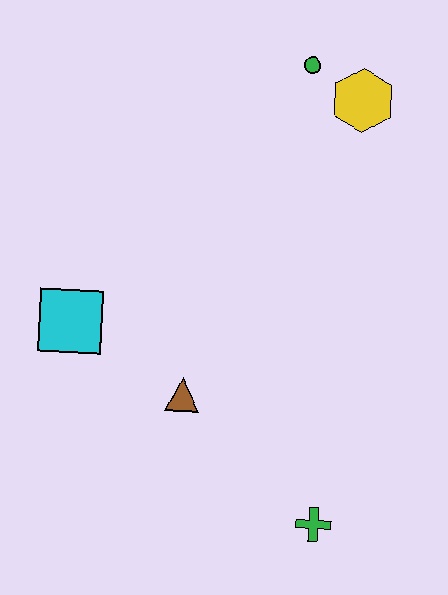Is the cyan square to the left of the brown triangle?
Yes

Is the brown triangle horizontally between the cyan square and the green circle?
Yes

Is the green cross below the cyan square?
Yes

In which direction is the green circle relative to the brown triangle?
The green circle is above the brown triangle.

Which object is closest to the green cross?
The brown triangle is closest to the green cross.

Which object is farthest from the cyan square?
The yellow hexagon is farthest from the cyan square.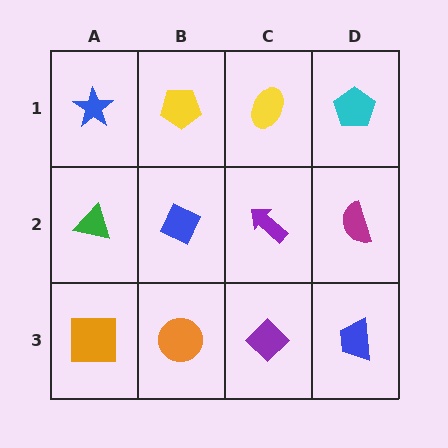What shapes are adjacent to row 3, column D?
A magenta semicircle (row 2, column D), a purple diamond (row 3, column C).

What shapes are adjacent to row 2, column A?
A blue star (row 1, column A), an orange square (row 3, column A), a blue diamond (row 2, column B).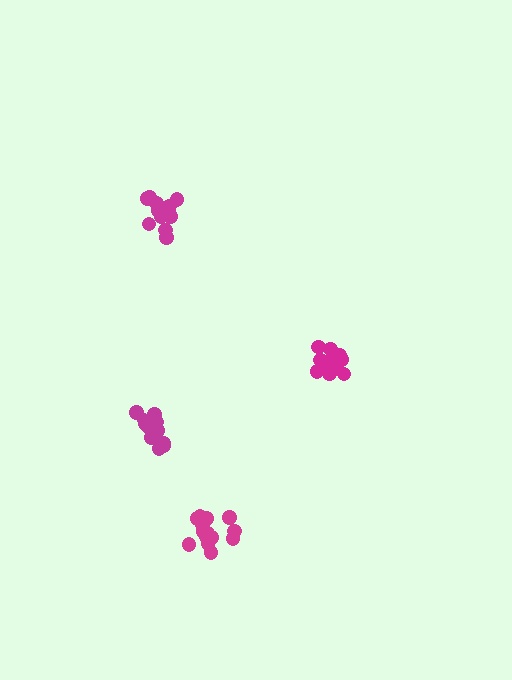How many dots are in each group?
Group 1: 14 dots, Group 2: 14 dots, Group 3: 15 dots, Group 4: 14 dots (57 total).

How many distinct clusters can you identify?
There are 4 distinct clusters.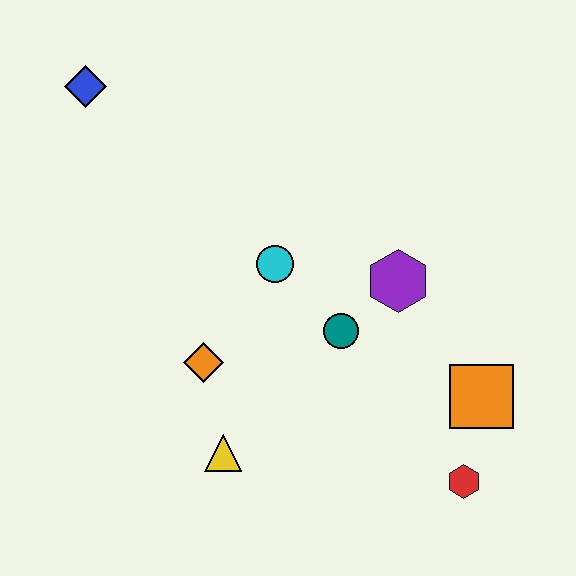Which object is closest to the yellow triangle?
The orange diamond is closest to the yellow triangle.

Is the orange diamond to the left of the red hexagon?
Yes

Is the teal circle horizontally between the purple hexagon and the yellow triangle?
Yes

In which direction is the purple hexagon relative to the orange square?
The purple hexagon is above the orange square.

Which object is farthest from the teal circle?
The blue diamond is farthest from the teal circle.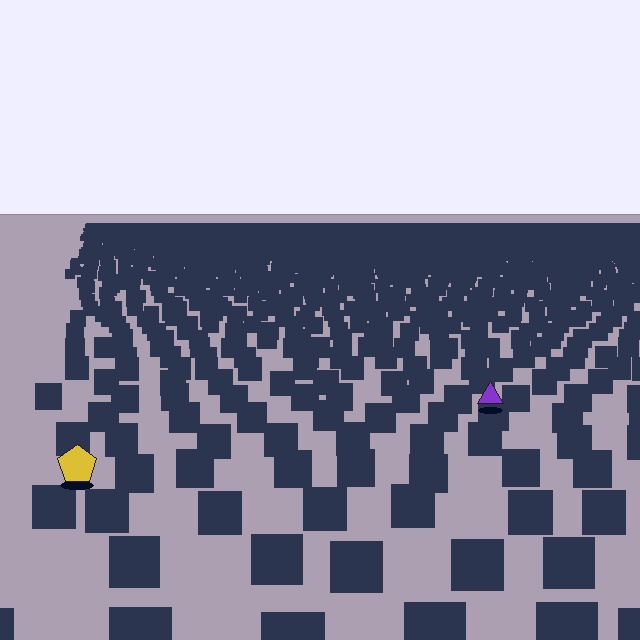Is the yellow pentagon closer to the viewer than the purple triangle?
Yes. The yellow pentagon is closer — you can tell from the texture gradient: the ground texture is coarser near it.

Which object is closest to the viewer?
The yellow pentagon is closest. The texture marks near it are larger and more spread out.